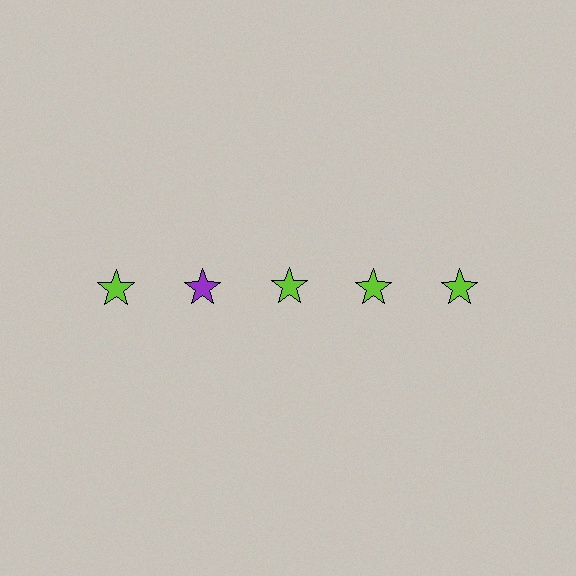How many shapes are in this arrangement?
There are 5 shapes arranged in a grid pattern.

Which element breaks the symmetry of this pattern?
The purple star in the top row, second from left column breaks the symmetry. All other shapes are lime stars.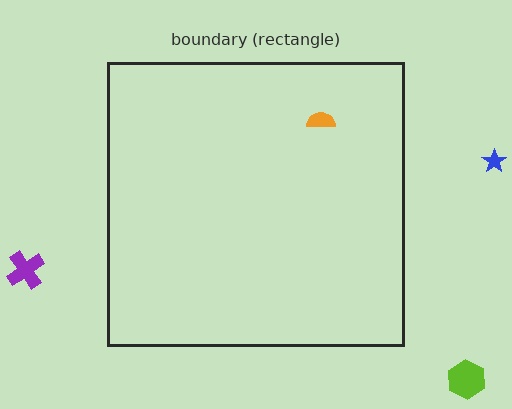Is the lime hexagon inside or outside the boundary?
Outside.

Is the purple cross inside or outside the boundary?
Outside.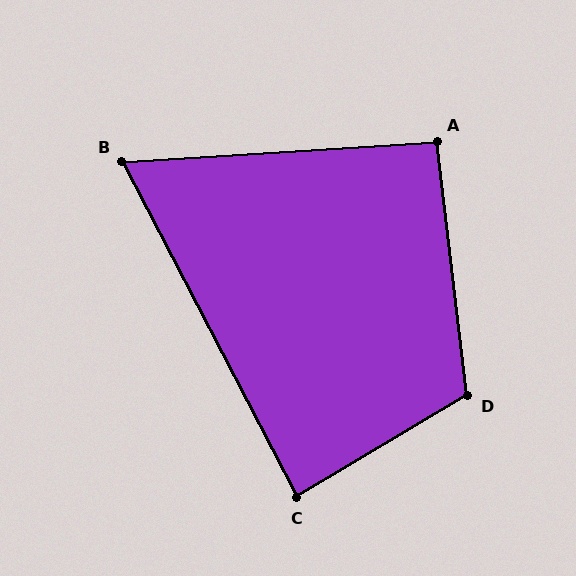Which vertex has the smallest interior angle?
B, at approximately 66 degrees.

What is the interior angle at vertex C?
Approximately 87 degrees (approximately right).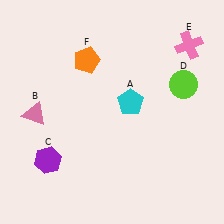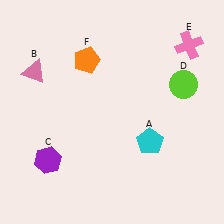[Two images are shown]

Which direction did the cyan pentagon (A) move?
The cyan pentagon (A) moved down.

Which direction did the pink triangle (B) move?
The pink triangle (B) moved up.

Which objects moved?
The objects that moved are: the cyan pentagon (A), the pink triangle (B).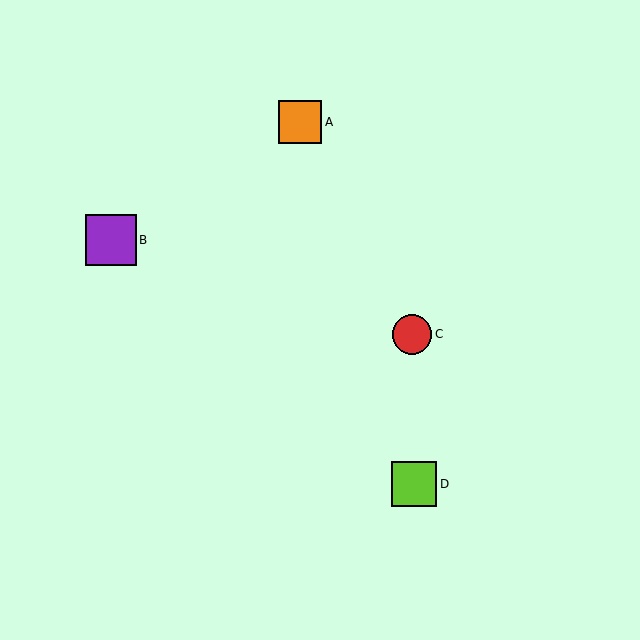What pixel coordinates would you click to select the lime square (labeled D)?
Click at (414, 484) to select the lime square D.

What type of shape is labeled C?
Shape C is a red circle.